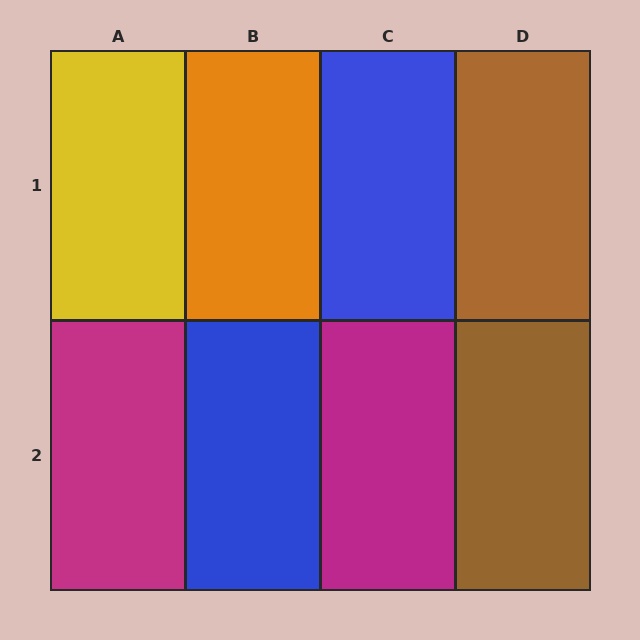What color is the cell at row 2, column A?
Magenta.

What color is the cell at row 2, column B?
Blue.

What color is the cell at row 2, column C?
Magenta.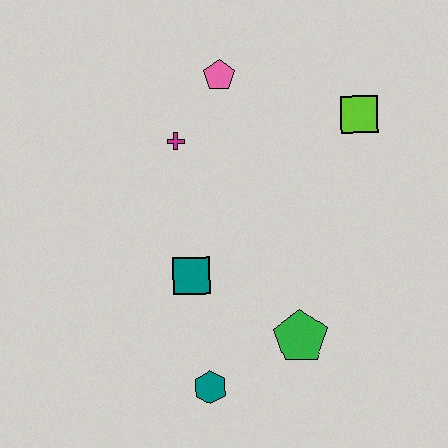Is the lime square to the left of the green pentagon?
No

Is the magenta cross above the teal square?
Yes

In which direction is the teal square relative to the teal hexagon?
The teal square is above the teal hexagon.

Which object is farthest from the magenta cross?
The teal hexagon is farthest from the magenta cross.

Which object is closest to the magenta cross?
The pink pentagon is closest to the magenta cross.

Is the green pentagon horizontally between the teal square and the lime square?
Yes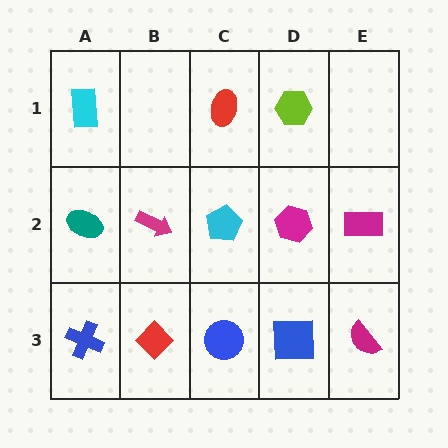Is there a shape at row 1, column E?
No, that cell is empty.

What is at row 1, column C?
A red ellipse.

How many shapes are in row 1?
3 shapes.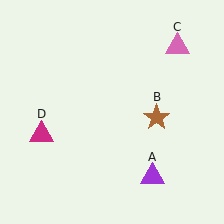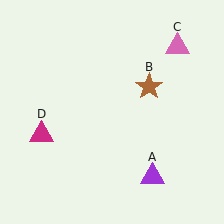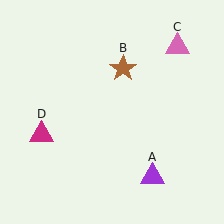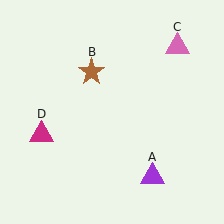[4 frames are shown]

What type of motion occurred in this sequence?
The brown star (object B) rotated counterclockwise around the center of the scene.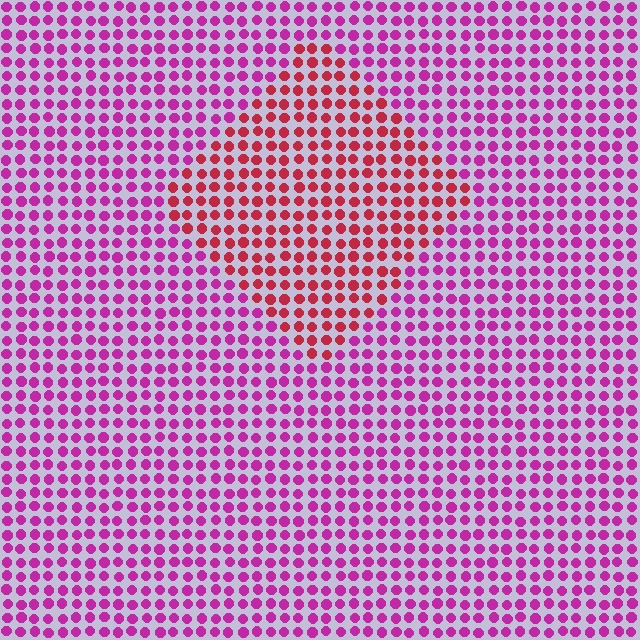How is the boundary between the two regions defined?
The boundary is defined purely by a slight shift in hue (about 38 degrees). Spacing, size, and orientation are identical on both sides.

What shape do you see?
I see a diamond.